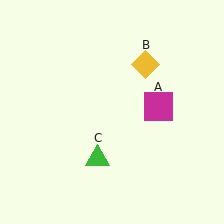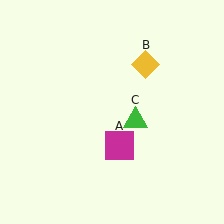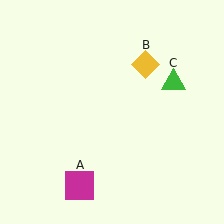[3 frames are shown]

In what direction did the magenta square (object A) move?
The magenta square (object A) moved down and to the left.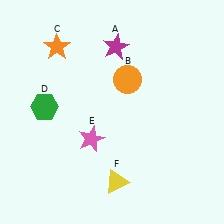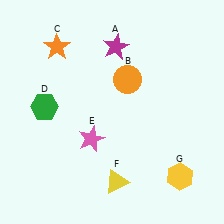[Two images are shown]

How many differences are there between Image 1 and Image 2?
There is 1 difference between the two images.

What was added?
A yellow hexagon (G) was added in Image 2.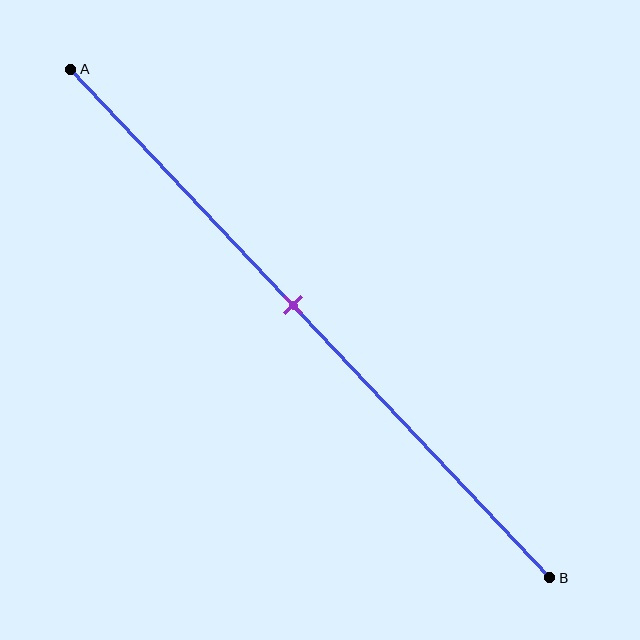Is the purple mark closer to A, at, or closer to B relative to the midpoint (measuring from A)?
The purple mark is closer to point A than the midpoint of segment AB.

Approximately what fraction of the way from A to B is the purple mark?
The purple mark is approximately 45% of the way from A to B.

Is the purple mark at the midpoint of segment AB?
No, the mark is at about 45% from A, not at the 50% midpoint.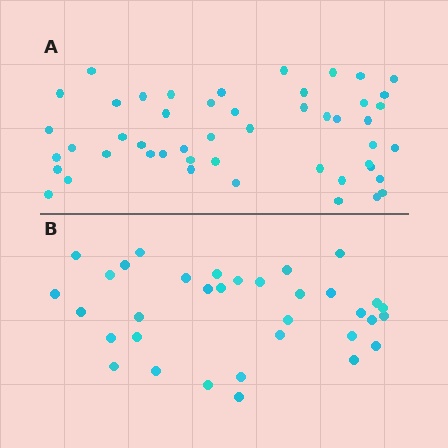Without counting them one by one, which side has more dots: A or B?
Region A (the top region) has more dots.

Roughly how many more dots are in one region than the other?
Region A has approximately 15 more dots than region B.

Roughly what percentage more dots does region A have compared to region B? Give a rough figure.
About 45% more.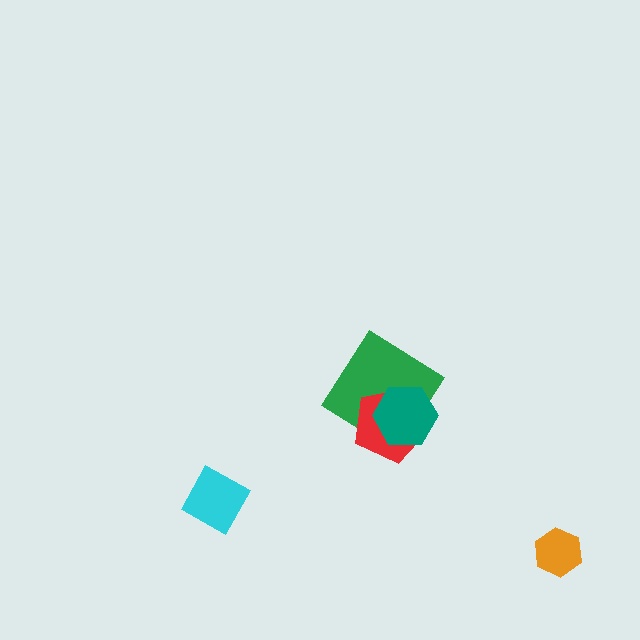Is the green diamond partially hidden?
Yes, it is partially covered by another shape.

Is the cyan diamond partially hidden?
No, no other shape covers it.